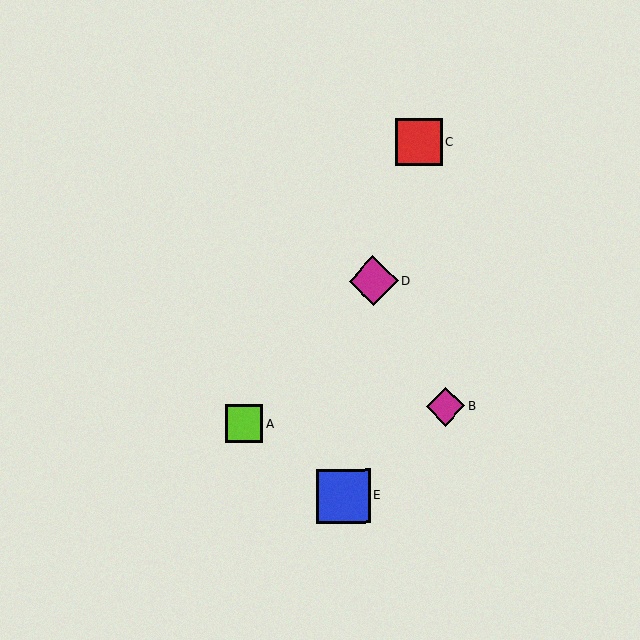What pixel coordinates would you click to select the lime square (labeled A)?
Click at (244, 424) to select the lime square A.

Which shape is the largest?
The blue square (labeled E) is the largest.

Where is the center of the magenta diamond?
The center of the magenta diamond is at (445, 406).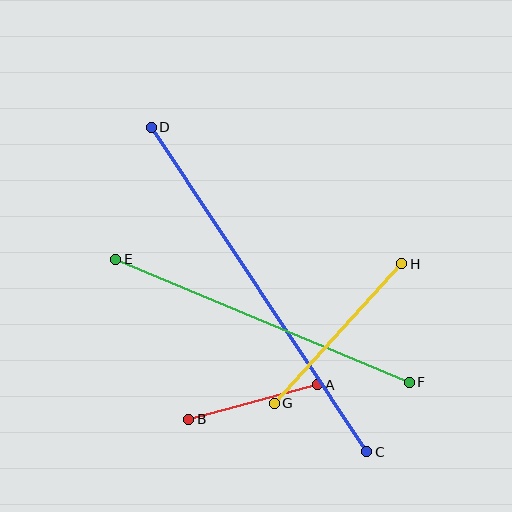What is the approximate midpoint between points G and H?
The midpoint is at approximately (338, 333) pixels.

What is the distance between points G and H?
The distance is approximately 189 pixels.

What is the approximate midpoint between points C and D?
The midpoint is at approximately (259, 290) pixels.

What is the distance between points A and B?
The distance is approximately 133 pixels.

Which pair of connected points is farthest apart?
Points C and D are farthest apart.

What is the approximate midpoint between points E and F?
The midpoint is at approximately (262, 321) pixels.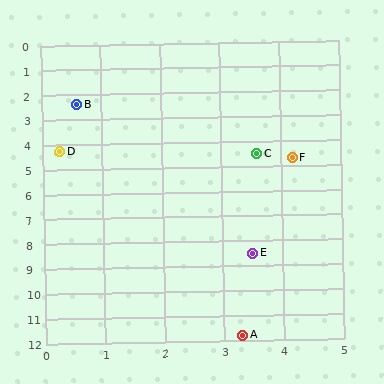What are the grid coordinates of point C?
Point C is at approximately (3.6, 4.5).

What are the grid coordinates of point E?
Point E is at approximately (3.5, 8.5).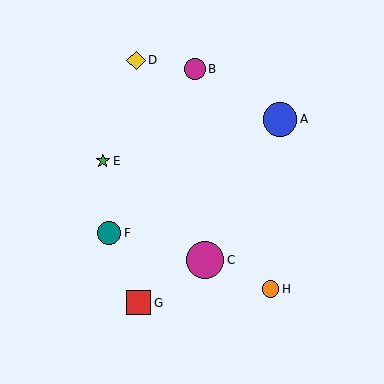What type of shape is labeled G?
Shape G is a red square.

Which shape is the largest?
The magenta circle (labeled C) is the largest.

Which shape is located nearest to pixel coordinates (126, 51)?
The yellow diamond (labeled D) at (136, 60) is nearest to that location.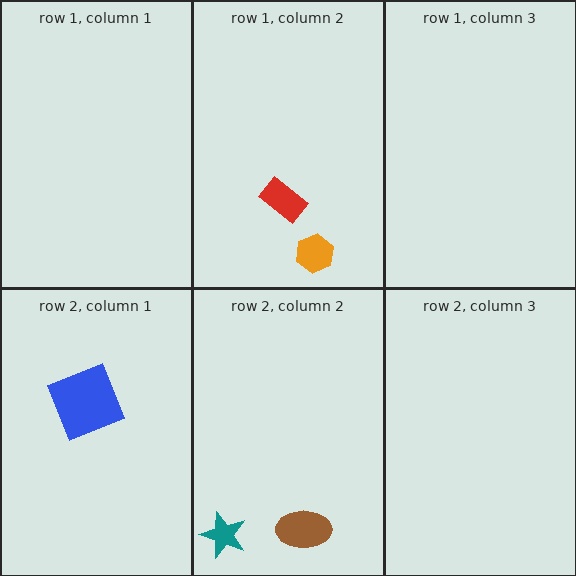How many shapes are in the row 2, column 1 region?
1.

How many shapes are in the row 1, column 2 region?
2.